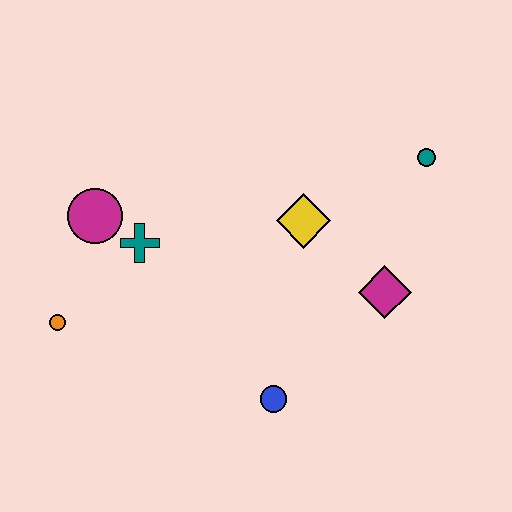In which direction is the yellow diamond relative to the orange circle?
The yellow diamond is to the right of the orange circle.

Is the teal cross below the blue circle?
No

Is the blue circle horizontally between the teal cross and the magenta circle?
No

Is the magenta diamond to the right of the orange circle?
Yes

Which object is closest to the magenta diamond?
The yellow diamond is closest to the magenta diamond.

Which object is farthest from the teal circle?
The orange circle is farthest from the teal circle.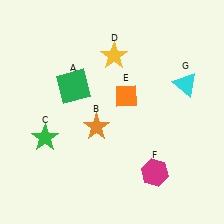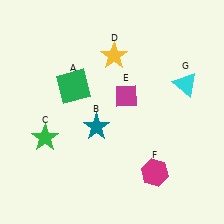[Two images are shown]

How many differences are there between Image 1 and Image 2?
There are 2 differences between the two images.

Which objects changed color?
B changed from orange to teal. E changed from orange to magenta.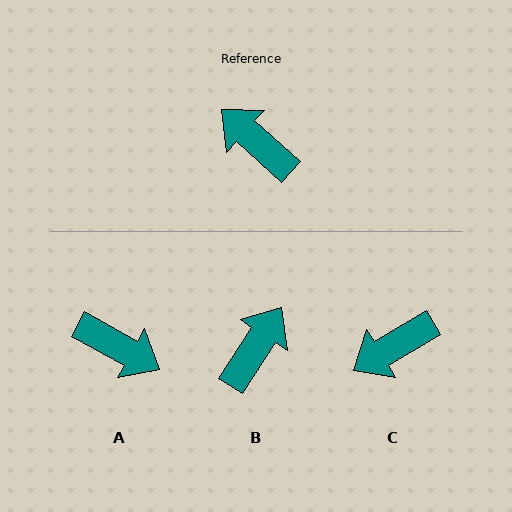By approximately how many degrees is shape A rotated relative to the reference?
Approximately 167 degrees clockwise.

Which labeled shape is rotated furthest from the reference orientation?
A, about 167 degrees away.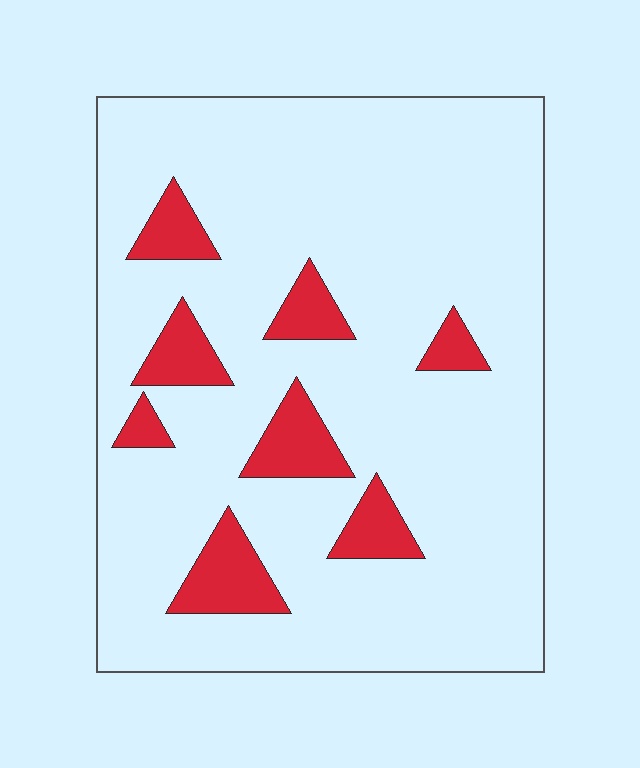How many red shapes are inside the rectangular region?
8.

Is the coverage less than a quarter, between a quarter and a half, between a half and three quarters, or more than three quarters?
Less than a quarter.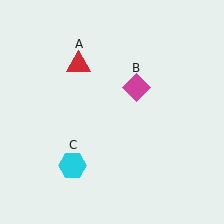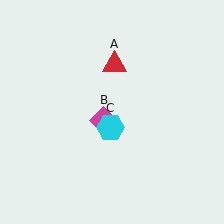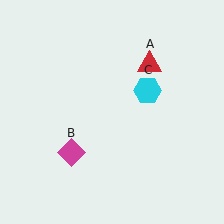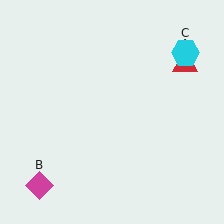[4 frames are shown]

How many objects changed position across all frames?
3 objects changed position: red triangle (object A), magenta diamond (object B), cyan hexagon (object C).